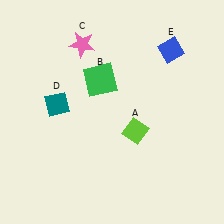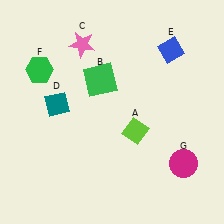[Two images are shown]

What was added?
A green hexagon (F), a magenta circle (G) were added in Image 2.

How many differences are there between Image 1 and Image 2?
There are 2 differences between the two images.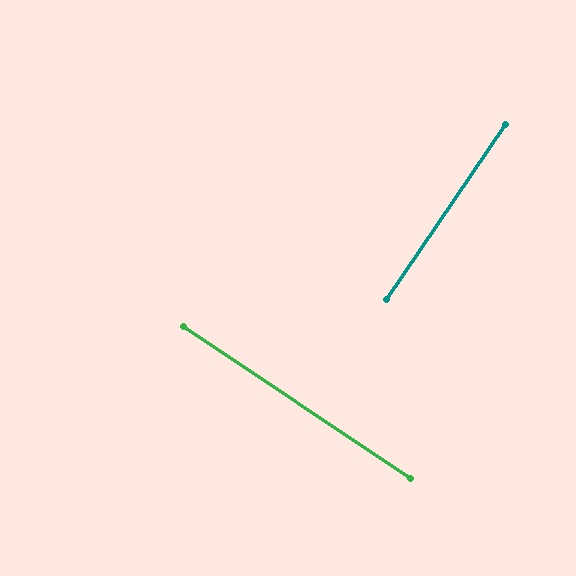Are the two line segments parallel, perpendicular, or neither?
Perpendicular — they meet at approximately 90°.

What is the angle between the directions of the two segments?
Approximately 90 degrees.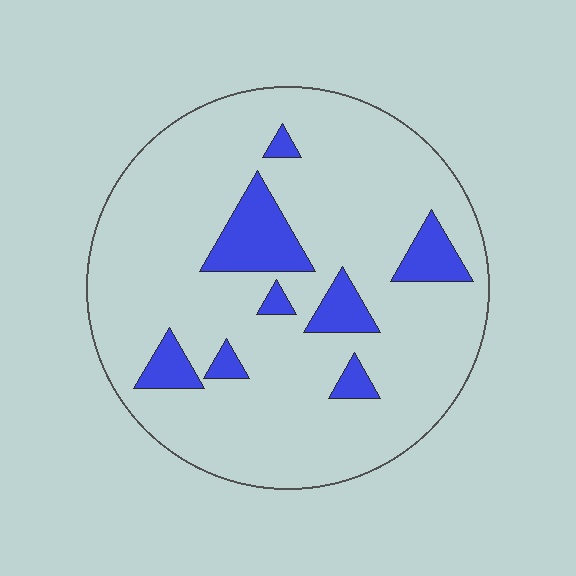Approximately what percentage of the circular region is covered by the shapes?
Approximately 15%.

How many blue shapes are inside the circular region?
8.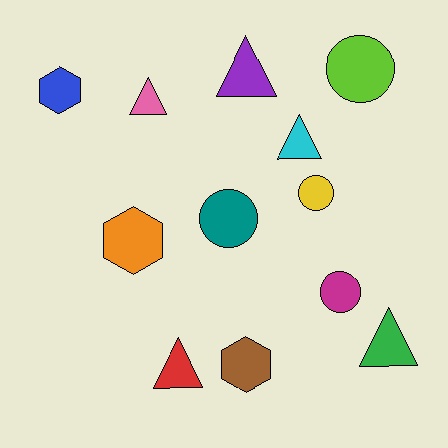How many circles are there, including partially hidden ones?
There are 4 circles.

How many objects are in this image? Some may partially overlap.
There are 12 objects.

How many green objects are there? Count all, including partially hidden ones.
There is 1 green object.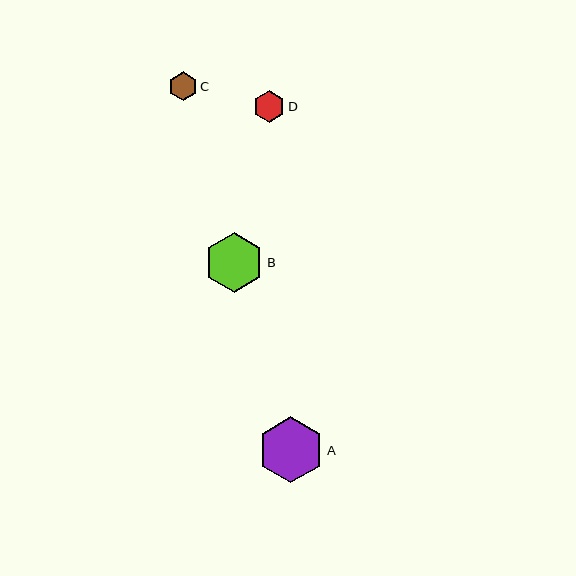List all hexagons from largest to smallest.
From largest to smallest: A, B, D, C.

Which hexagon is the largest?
Hexagon A is the largest with a size of approximately 66 pixels.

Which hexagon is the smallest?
Hexagon C is the smallest with a size of approximately 28 pixels.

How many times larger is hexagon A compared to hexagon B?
Hexagon A is approximately 1.1 times the size of hexagon B.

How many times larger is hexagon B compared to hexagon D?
Hexagon B is approximately 1.9 times the size of hexagon D.